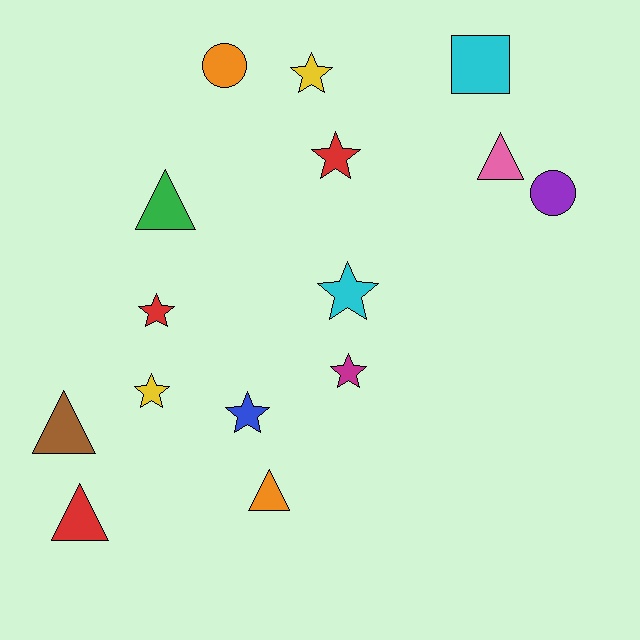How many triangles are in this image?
There are 5 triangles.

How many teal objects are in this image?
There are no teal objects.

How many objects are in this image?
There are 15 objects.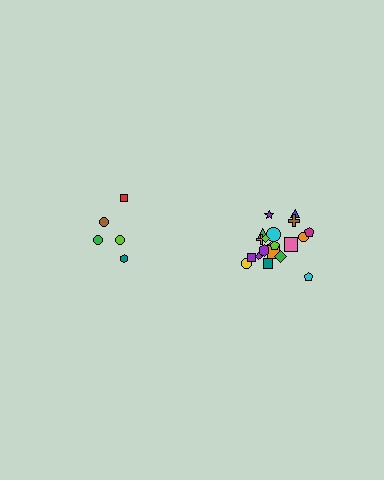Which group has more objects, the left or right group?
The right group.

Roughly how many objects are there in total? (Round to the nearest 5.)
Roughly 25 objects in total.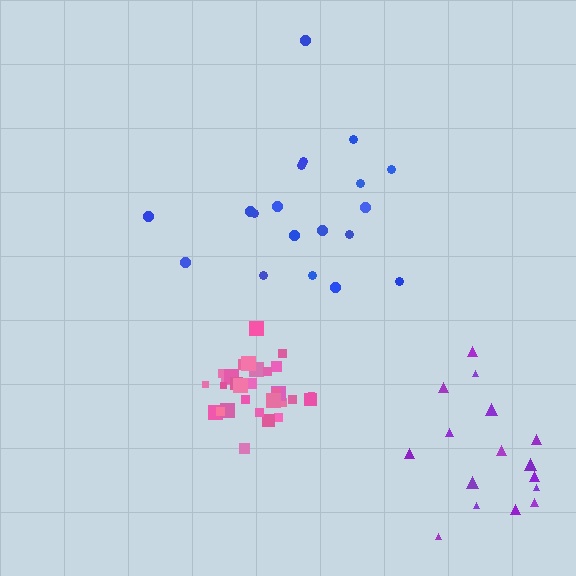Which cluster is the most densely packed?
Pink.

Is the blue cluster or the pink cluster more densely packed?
Pink.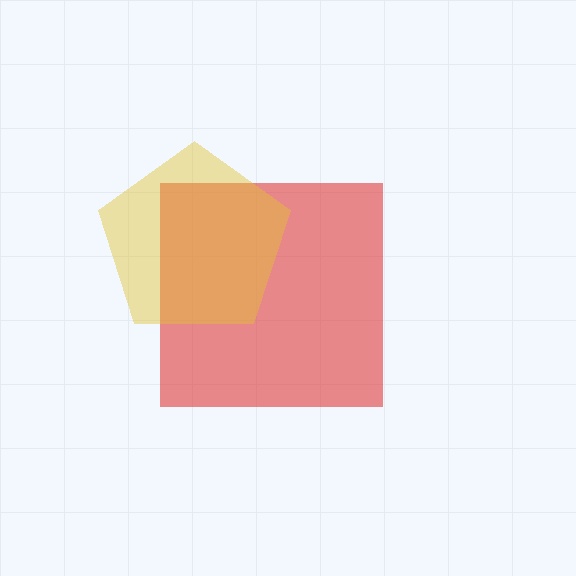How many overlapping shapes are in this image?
There are 2 overlapping shapes in the image.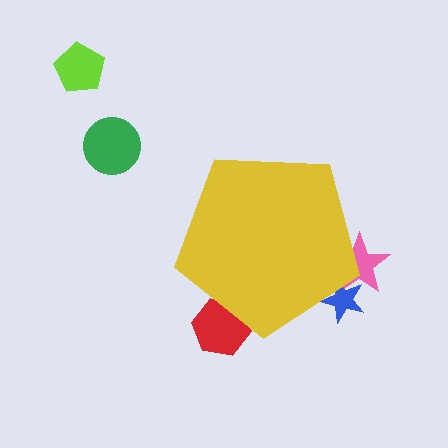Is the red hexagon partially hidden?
Yes, the red hexagon is partially hidden behind the yellow pentagon.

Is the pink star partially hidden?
Yes, the pink star is partially hidden behind the yellow pentagon.